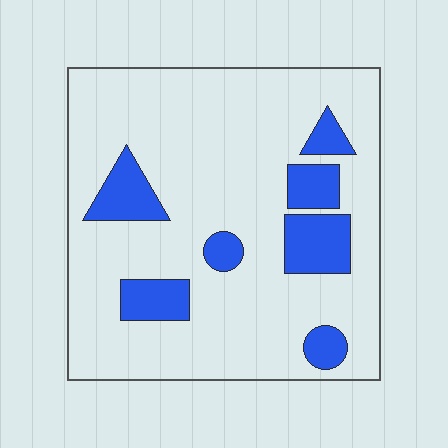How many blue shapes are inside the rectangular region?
7.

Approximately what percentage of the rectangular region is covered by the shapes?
Approximately 15%.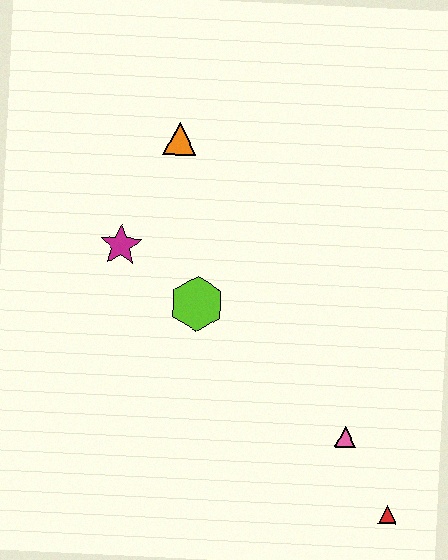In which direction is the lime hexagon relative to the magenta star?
The lime hexagon is to the right of the magenta star.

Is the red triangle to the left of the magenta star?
No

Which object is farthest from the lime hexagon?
The red triangle is farthest from the lime hexagon.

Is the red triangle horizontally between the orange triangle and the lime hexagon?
No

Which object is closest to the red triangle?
The pink triangle is closest to the red triangle.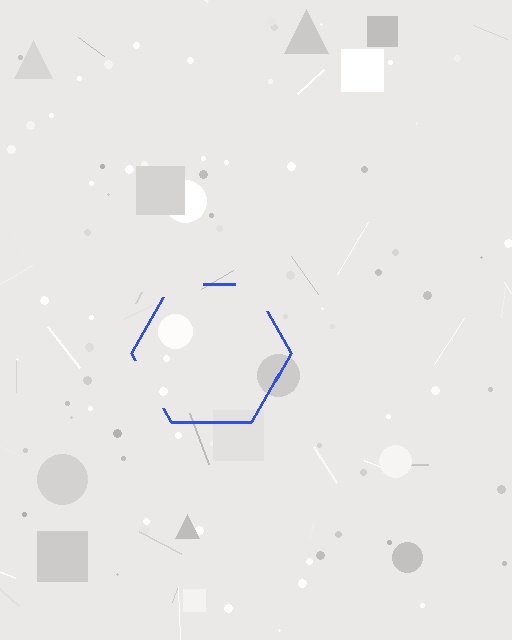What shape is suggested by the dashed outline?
The dashed outline suggests a hexagon.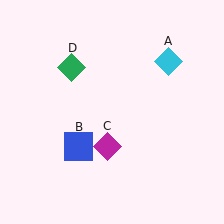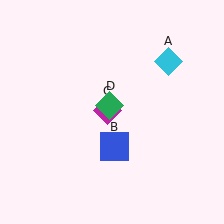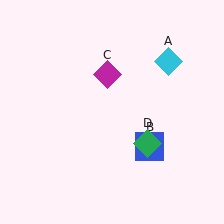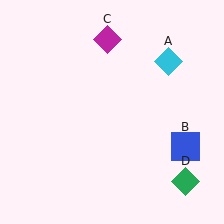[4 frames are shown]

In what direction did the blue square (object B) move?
The blue square (object B) moved right.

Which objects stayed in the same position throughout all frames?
Cyan diamond (object A) remained stationary.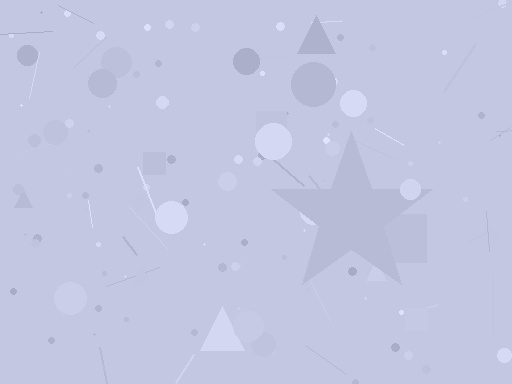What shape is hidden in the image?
A star is hidden in the image.